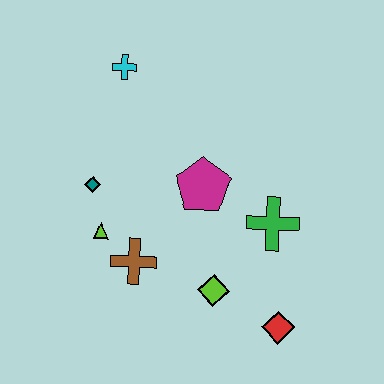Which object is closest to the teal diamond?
The lime triangle is closest to the teal diamond.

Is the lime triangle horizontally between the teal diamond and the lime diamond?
Yes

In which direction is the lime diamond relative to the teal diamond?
The lime diamond is to the right of the teal diamond.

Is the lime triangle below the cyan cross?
Yes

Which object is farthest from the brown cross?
The cyan cross is farthest from the brown cross.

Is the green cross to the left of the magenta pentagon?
No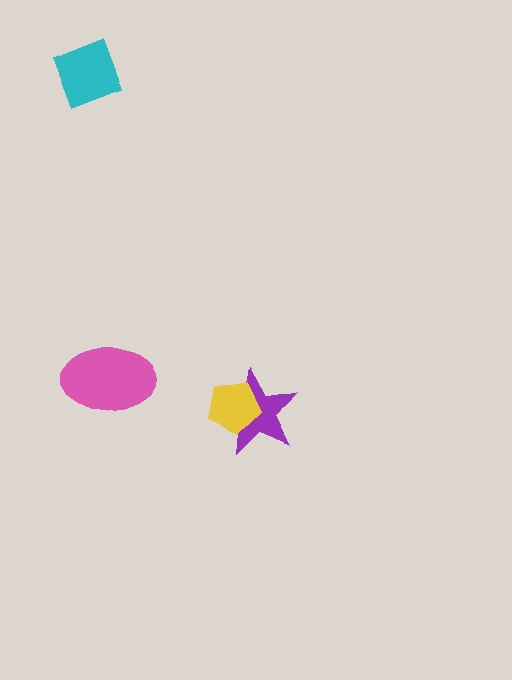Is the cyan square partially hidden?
No, no other shape covers it.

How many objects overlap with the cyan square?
0 objects overlap with the cyan square.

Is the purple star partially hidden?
Yes, it is partially covered by another shape.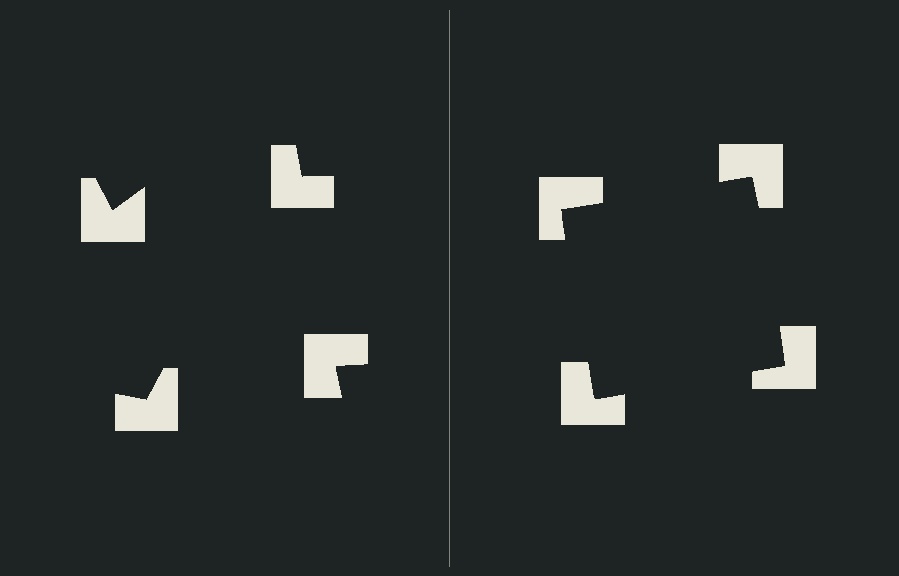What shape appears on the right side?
An illusory square.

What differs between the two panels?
The notched squares are positioned identically on both sides; only the wedge orientations differ. On the right they align to a square; on the left they are misaligned.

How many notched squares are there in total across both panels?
8 — 4 on each side.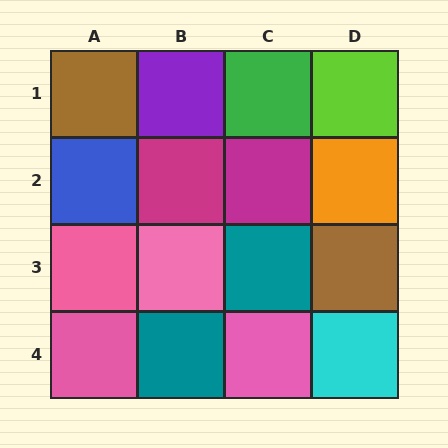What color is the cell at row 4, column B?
Teal.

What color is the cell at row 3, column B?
Pink.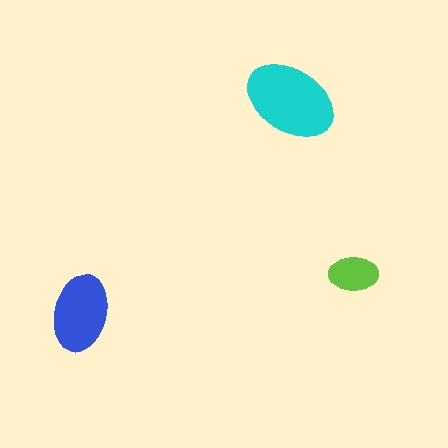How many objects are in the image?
There are 3 objects in the image.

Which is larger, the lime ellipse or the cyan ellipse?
The cyan one.